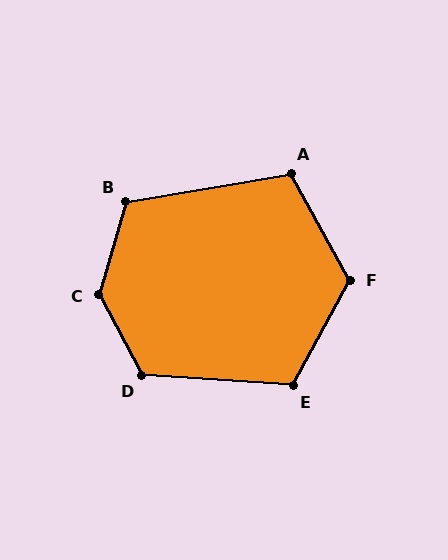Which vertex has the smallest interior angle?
A, at approximately 109 degrees.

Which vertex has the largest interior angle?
C, at approximately 136 degrees.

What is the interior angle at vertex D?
Approximately 121 degrees (obtuse).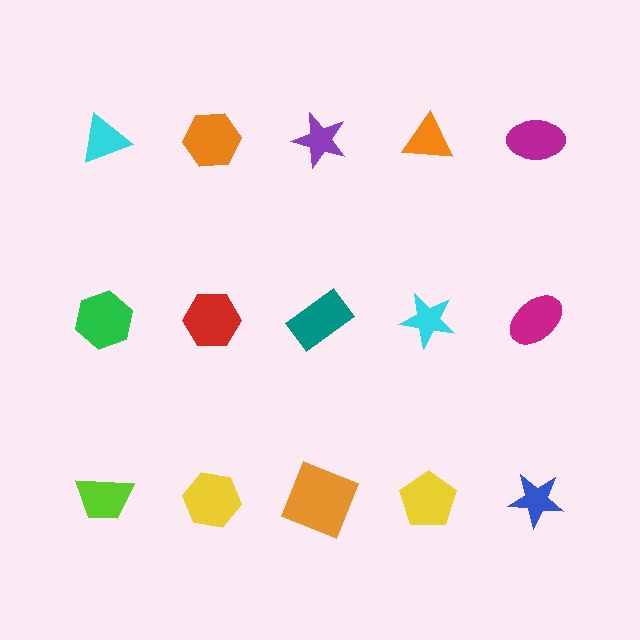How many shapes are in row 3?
5 shapes.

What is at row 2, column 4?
A cyan star.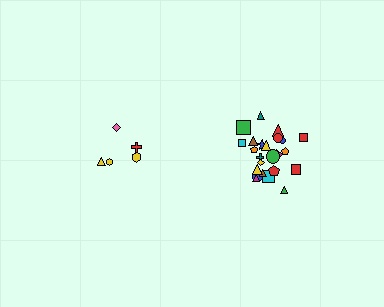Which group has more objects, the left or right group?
The right group.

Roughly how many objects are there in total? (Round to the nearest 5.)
Roughly 30 objects in total.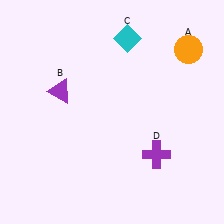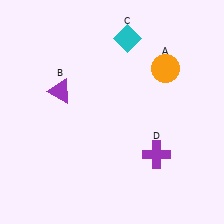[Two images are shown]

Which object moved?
The orange circle (A) moved left.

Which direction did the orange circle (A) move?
The orange circle (A) moved left.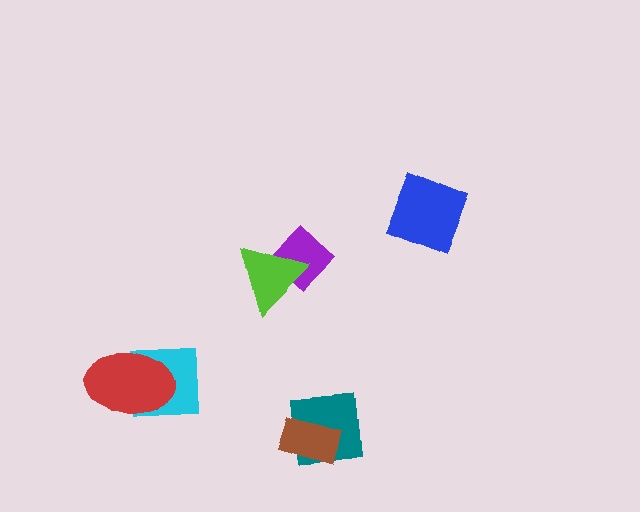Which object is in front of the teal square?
The brown rectangle is in front of the teal square.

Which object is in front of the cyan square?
The red ellipse is in front of the cyan square.